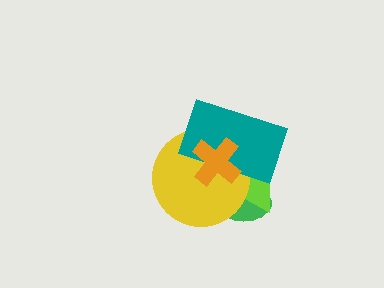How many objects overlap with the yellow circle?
4 objects overlap with the yellow circle.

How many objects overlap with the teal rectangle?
4 objects overlap with the teal rectangle.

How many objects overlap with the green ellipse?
3 objects overlap with the green ellipse.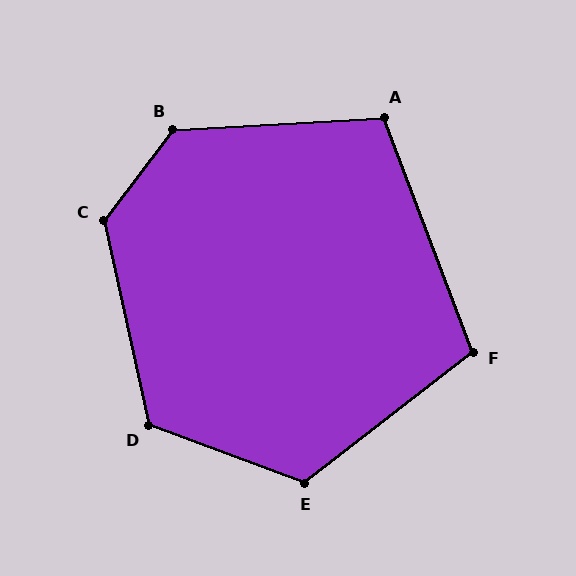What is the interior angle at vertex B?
Approximately 130 degrees (obtuse).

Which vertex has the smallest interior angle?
F, at approximately 107 degrees.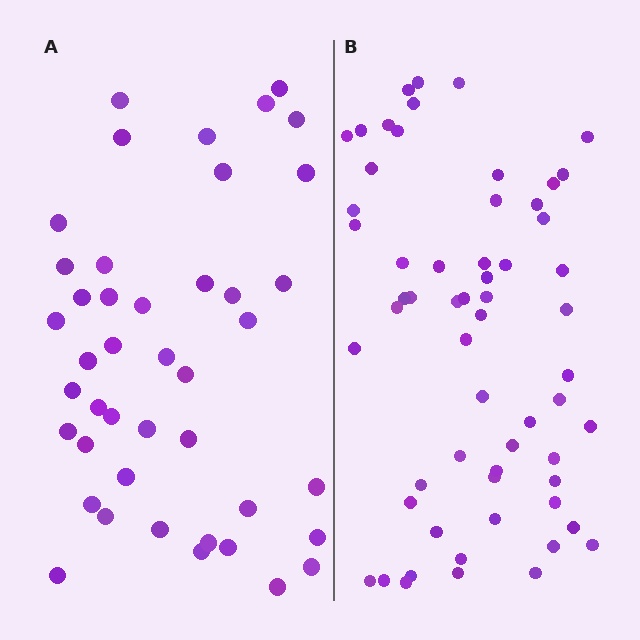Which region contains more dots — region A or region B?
Region B (the right region) has more dots.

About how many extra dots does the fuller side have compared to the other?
Region B has approximately 15 more dots than region A.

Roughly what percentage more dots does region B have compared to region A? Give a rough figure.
About 40% more.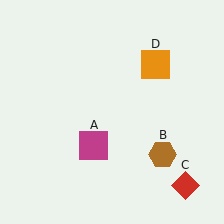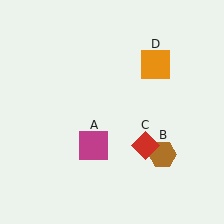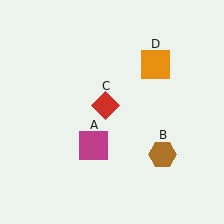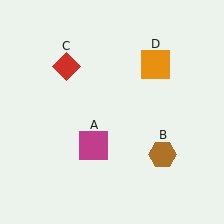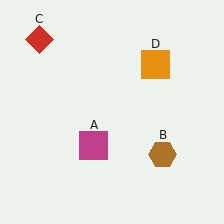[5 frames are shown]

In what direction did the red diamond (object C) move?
The red diamond (object C) moved up and to the left.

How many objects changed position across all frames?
1 object changed position: red diamond (object C).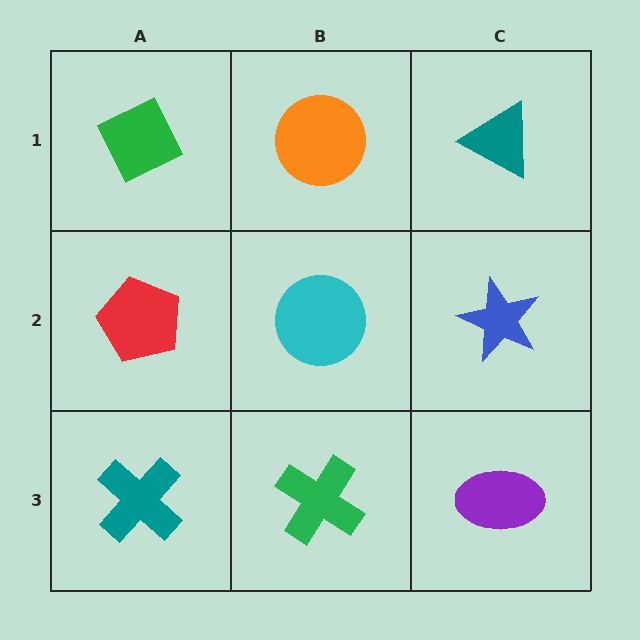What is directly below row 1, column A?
A red pentagon.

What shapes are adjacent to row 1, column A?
A red pentagon (row 2, column A), an orange circle (row 1, column B).